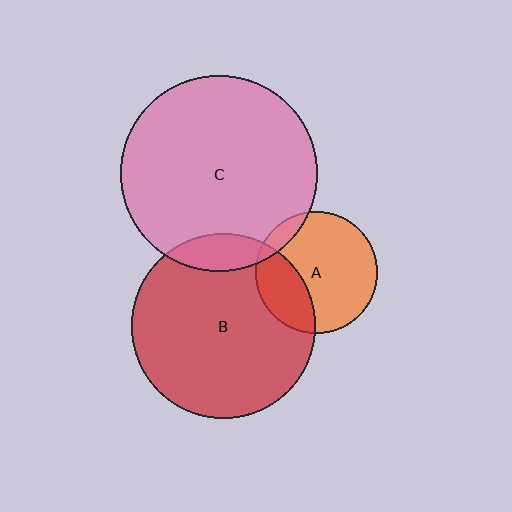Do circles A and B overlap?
Yes.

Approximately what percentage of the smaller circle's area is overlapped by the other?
Approximately 30%.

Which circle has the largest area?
Circle C (pink).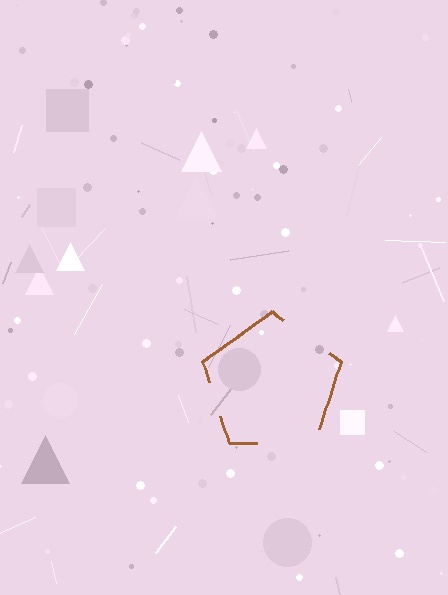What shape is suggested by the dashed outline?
The dashed outline suggests a pentagon.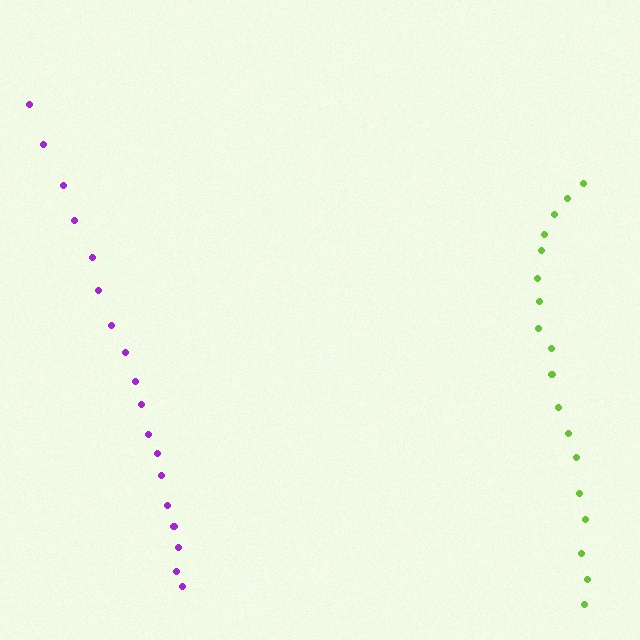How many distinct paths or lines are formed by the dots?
There are 2 distinct paths.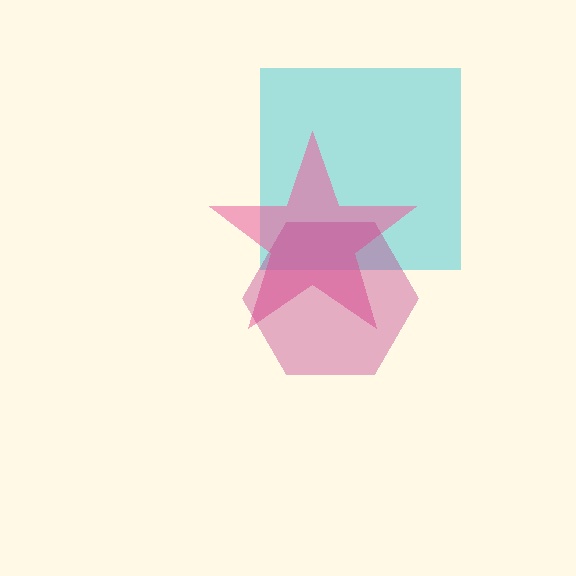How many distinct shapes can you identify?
There are 3 distinct shapes: a cyan square, a pink star, a magenta hexagon.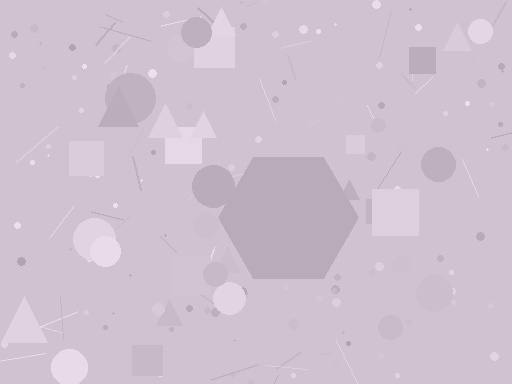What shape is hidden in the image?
A hexagon is hidden in the image.